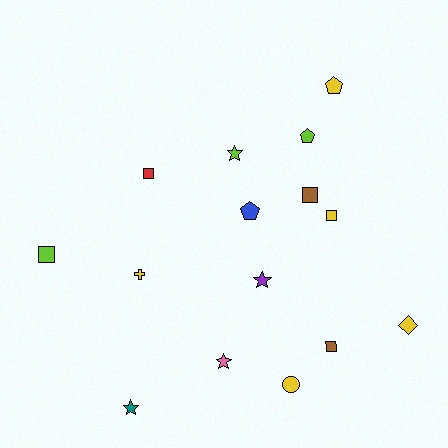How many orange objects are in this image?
There are no orange objects.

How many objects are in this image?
There are 15 objects.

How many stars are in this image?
There are 4 stars.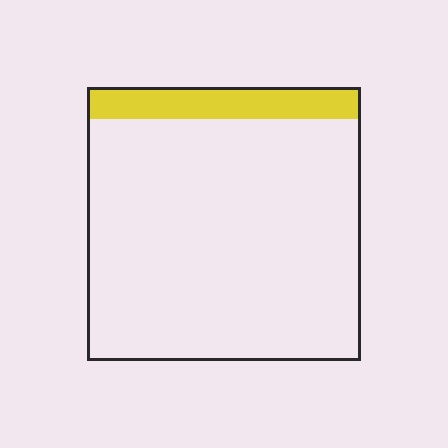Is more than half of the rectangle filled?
No.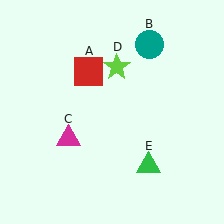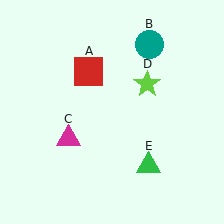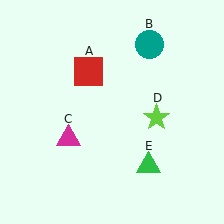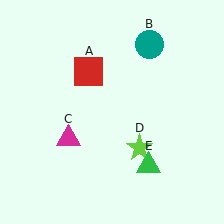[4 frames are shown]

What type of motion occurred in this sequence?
The lime star (object D) rotated clockwise around the center of the scene.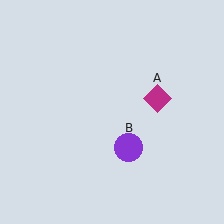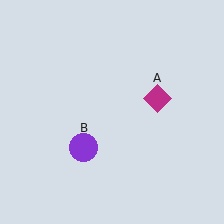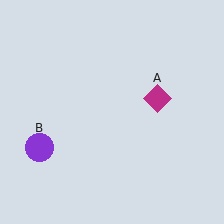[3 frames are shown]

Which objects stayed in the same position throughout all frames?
Magenta diamond (object A) remained stationary.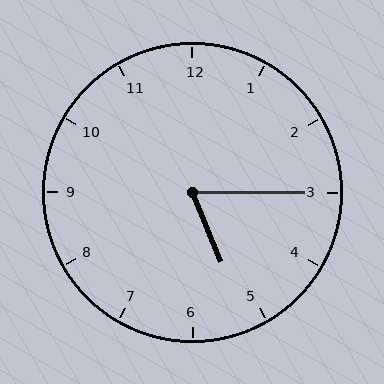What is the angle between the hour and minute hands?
Approximately 68 degrees.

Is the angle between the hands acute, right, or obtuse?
It is acute.